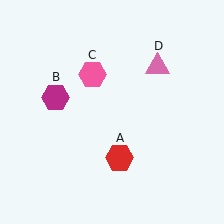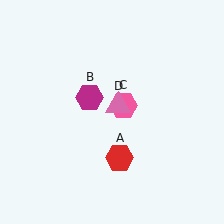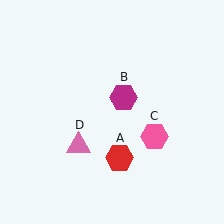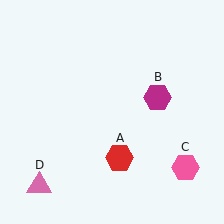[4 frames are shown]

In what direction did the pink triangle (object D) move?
The pink triangle (object D) moved down and to the left.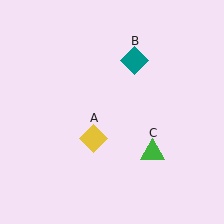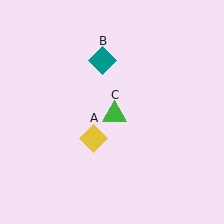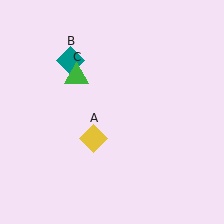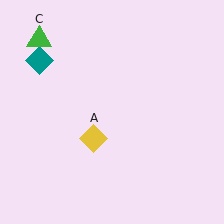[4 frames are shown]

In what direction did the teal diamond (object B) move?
The teal diamond (object B) moved left.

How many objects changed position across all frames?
2 objects changed position: teal diamond (object B), green triangle (object C).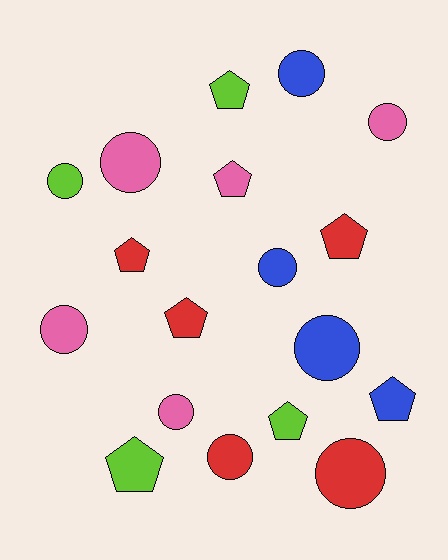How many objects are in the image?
There are 18 objects.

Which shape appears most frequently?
Circle, with 10 objects.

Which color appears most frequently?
Pink, with 5 objects.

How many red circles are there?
There are 2 red circles.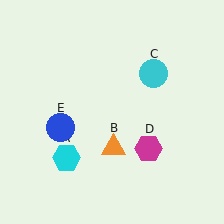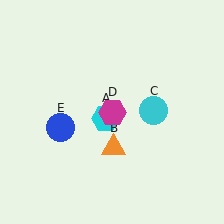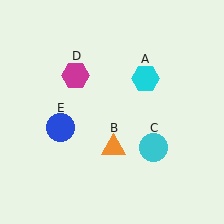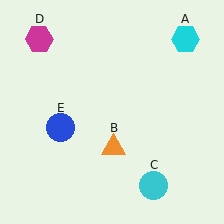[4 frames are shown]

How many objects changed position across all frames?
3 objects changed position: cyan hexagon (object A), cyan circle (object C), magenta hexagon (object D).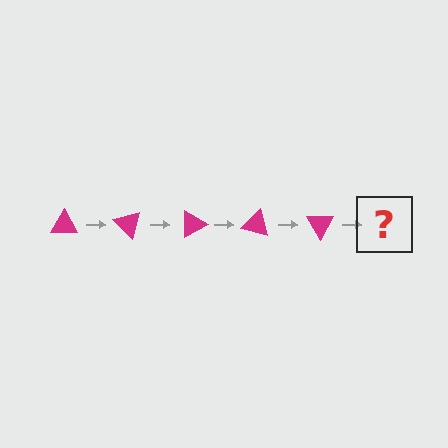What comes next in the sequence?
The next element should be a magenta triangle rotated 225 degrees.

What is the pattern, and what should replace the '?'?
The pattern is that the triangle rotates 45 degrees each step. The '?' should be a magenta triangle rotated 225 degrees.